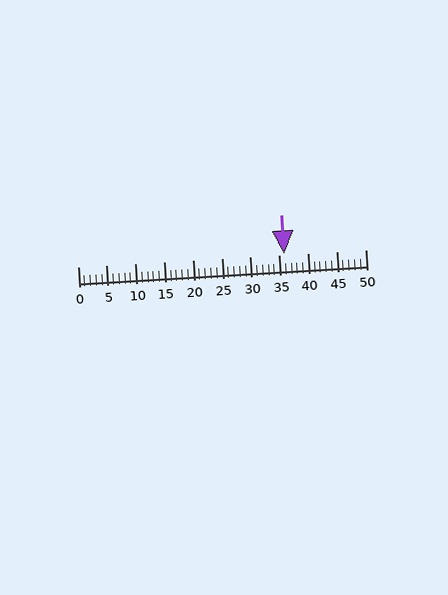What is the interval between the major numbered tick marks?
The major tick marks are spaced 5 units apart.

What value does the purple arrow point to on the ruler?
The purple arrow points to approximately 36.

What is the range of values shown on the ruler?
The ruler shows values from 0 to 50.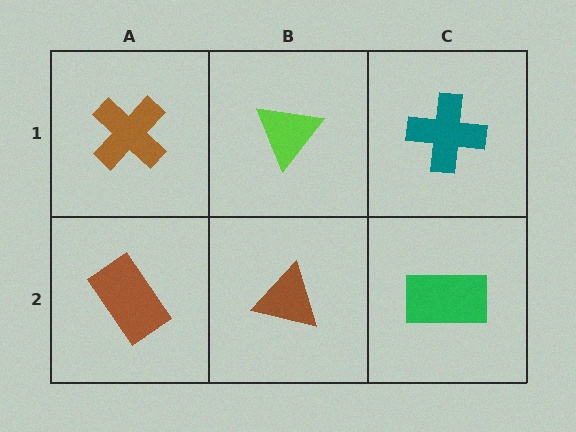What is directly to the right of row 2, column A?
A brown triangle.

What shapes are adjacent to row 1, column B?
A brown triangle (row 2, column B), a brown cross (row 1, column A), a teal cross (row 1, column C).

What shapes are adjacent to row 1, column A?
A brown rectangle (row 2, column A), a lime triangle (row 1, column B).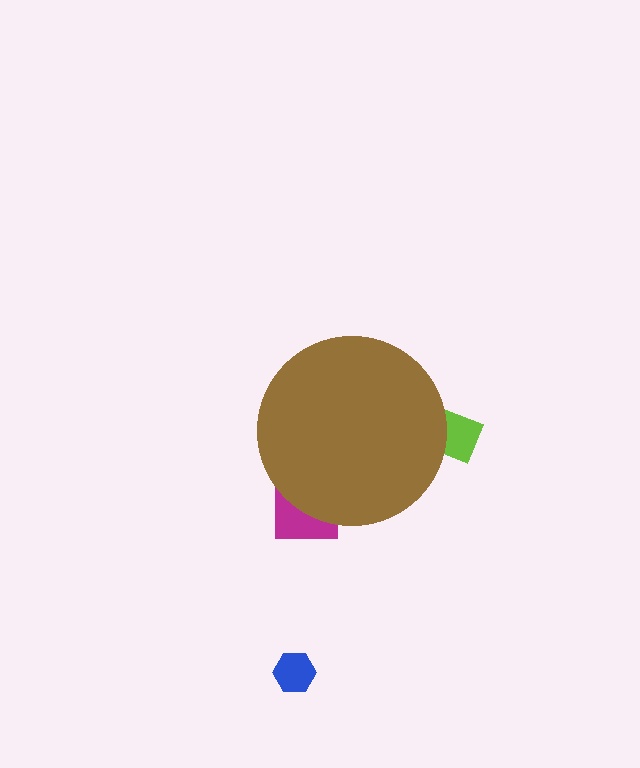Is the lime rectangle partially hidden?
Yes, the lime rectangle is partially hidden behind the brown circle.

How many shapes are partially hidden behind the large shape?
2 shapes are partially hidden.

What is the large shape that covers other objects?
A brown circle.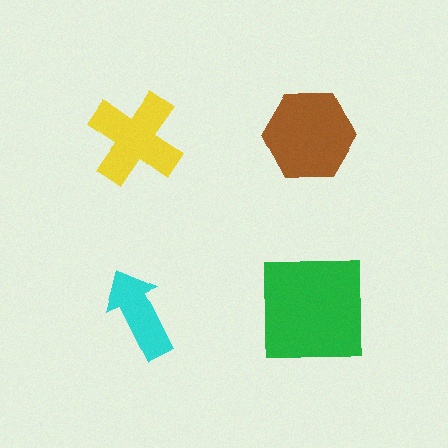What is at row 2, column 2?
A green square.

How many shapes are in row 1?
2 shapes.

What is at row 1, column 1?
A yellow cross.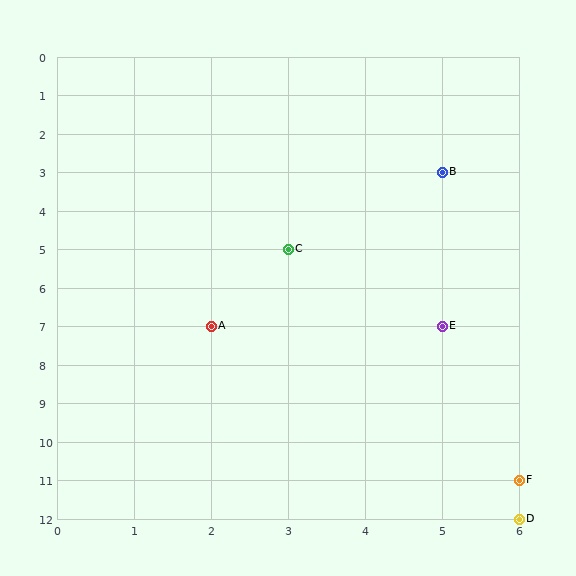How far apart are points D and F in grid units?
Points D and F are 1 row apart.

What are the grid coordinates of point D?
Point D is at grid coordinates (6, 12).